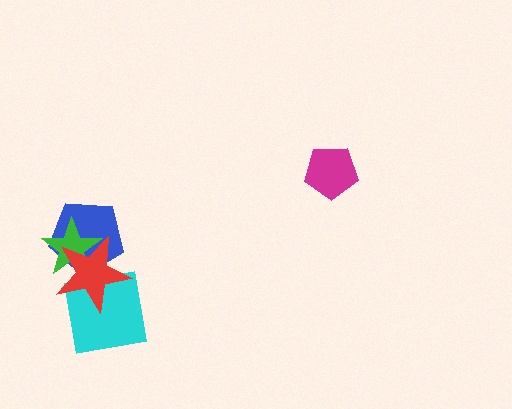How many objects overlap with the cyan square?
1 object overlaps with the cyan square.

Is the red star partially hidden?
No, no other shape covers it.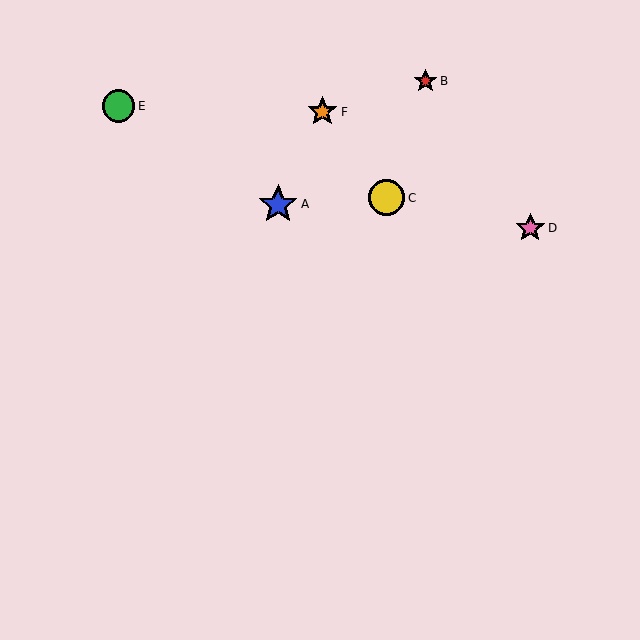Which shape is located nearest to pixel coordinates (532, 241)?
The pink star (labeled D) at (530, 228) is nearest to that location.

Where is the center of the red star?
The center of the red star is at (426, 81).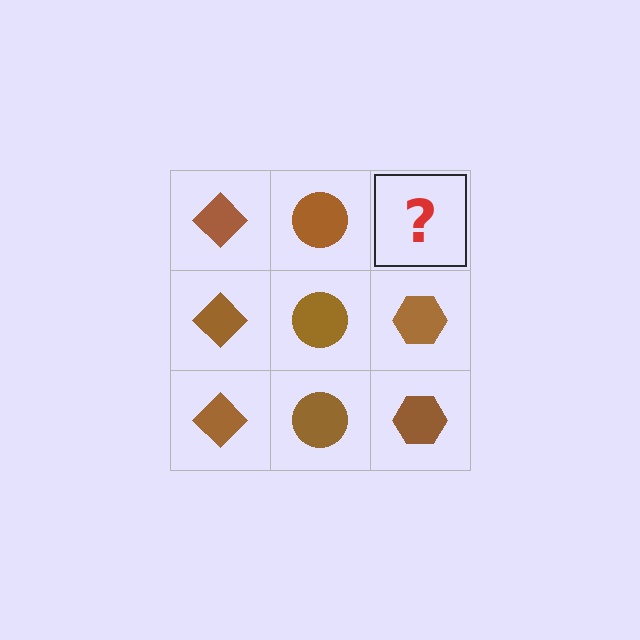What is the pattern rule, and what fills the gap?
The rule is that each column has a consistent shape. The gap should be filled with a brown hexagon.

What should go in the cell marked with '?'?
The missing cell should contain a brown hexagon.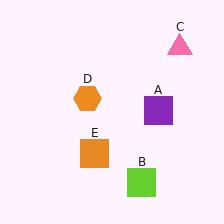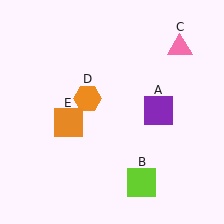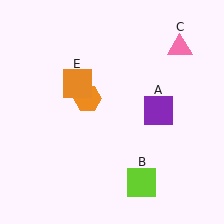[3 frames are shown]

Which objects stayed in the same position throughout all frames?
Purple square (object A) and lime square (object B) and pink triangle (object C) and orange hexagon (object D) remained stationary.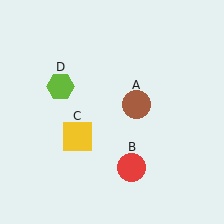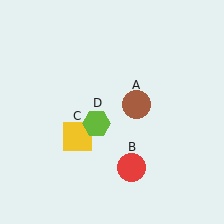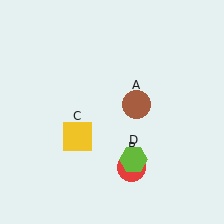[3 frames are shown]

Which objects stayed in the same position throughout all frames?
Brown circle (object A) and red circle (object B) and yellow square (object C) remained stationary.